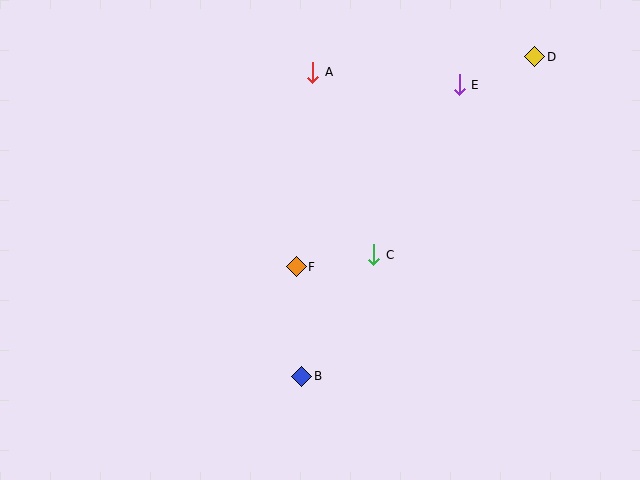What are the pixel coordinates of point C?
Point C is at (374, 255).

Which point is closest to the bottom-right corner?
Point C is closest to the bottom-right corner.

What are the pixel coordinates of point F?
Point F is at (296, 267).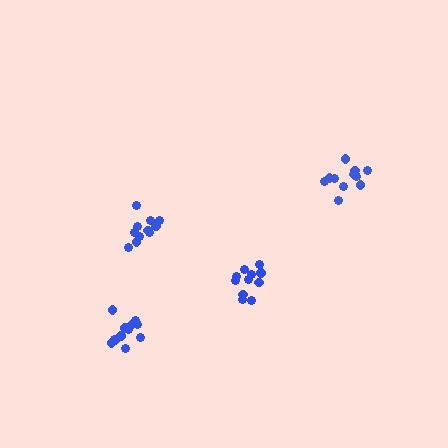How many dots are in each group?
Group 1: 11 dots, Group 2: 12 dots, Group 3: 12 dots, Group 4: 11 dots (46 total).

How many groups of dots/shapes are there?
There are 4 groups.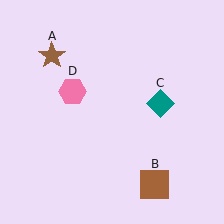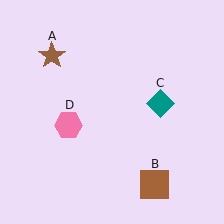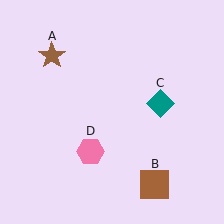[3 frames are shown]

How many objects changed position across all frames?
1 object changed position: pink hexagon (object D).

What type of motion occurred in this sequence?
The pink hexagon (object D) rotated counterclockwise around the center of the scene.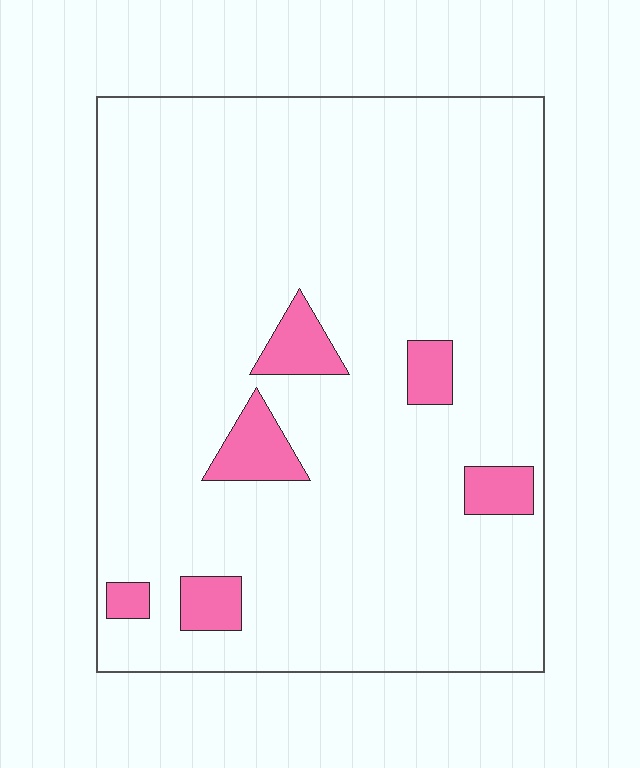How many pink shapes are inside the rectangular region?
6.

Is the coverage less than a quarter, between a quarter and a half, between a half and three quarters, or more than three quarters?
Less than a quarter.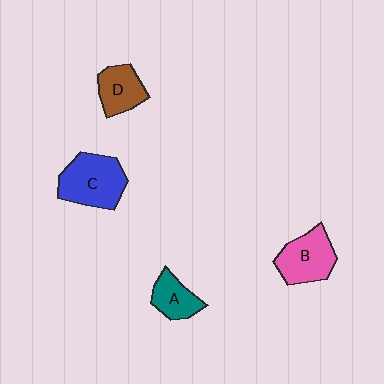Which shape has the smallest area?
Shape A (teal).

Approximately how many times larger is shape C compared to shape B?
Approximately 1.2 times.